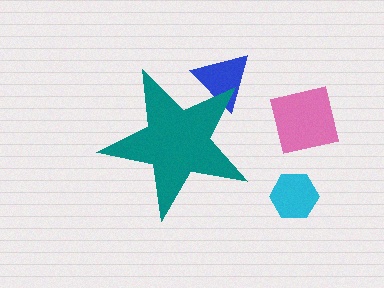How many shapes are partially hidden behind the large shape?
1 shape is partially hidden.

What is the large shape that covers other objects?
A teal star.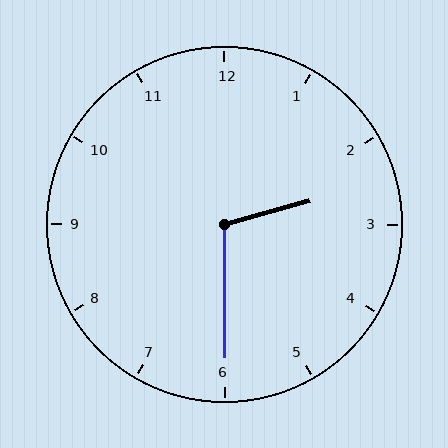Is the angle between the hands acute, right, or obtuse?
It is obtuse.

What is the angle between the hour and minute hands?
Approximately 105 degrees.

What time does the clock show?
2:30.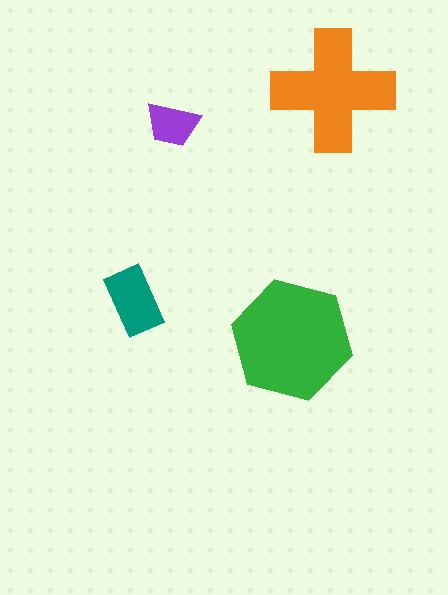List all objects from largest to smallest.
The green hexagon, the orange cross, the teal rectangle, the purple trapezoid.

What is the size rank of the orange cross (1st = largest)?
2nd.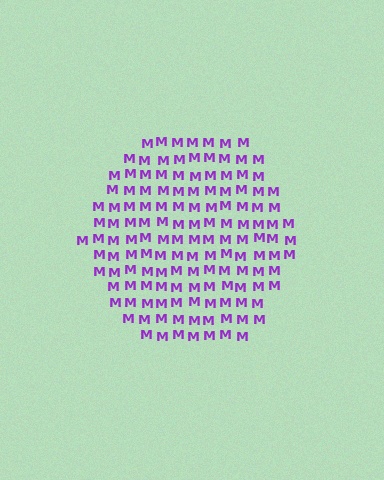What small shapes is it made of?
It is made of small letter M's.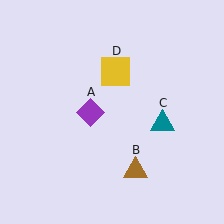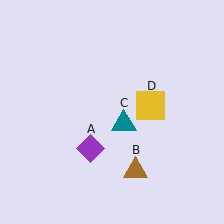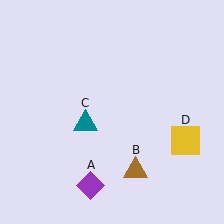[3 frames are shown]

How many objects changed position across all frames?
3 objects changed position: purple diamond (object A), teal triangle (object C), yellow square (object D).